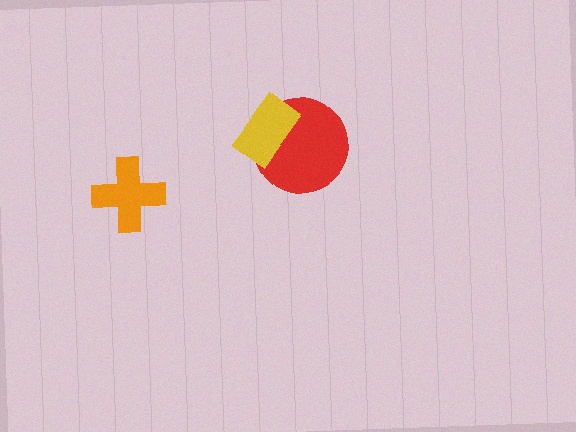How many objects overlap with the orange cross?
0 objects overlap with the orange cross.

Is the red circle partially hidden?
Yes, it is partially covered by another shape.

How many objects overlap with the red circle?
1 object overlaps with the red circle.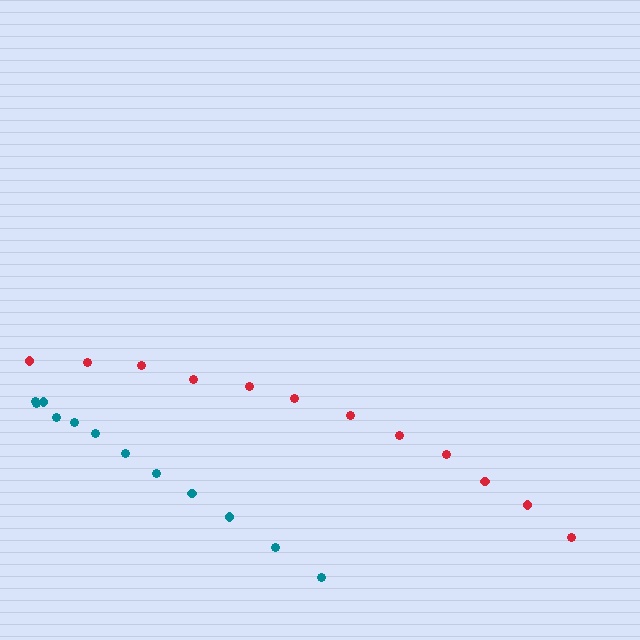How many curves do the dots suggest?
There are 2 distinct paths.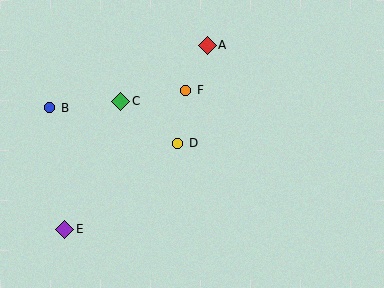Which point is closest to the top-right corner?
Point A is closest to the top-right corner.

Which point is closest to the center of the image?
Point D at (178, 143) is closest to the center.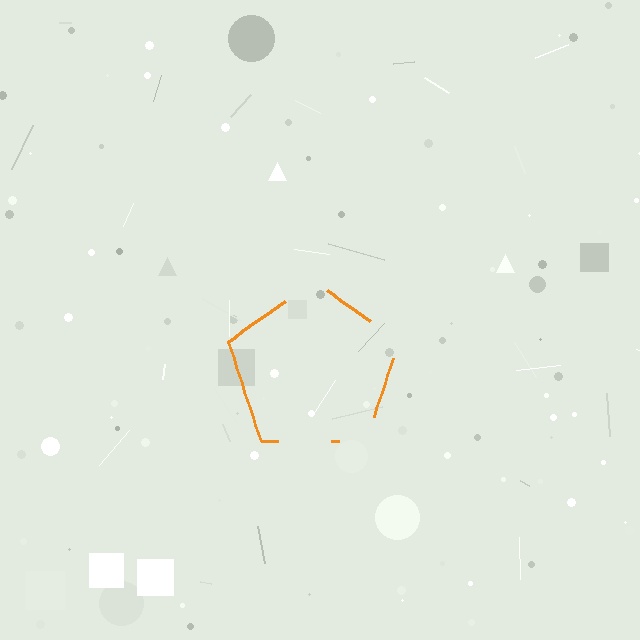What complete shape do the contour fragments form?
The contour fragments form a pentagon.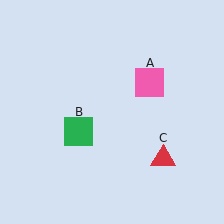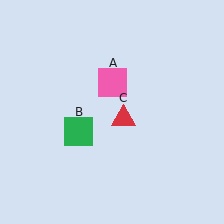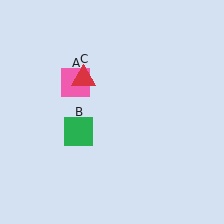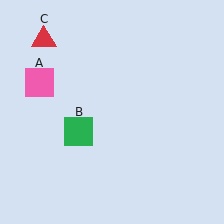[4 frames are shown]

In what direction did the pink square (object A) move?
The pink square (object A) moved left.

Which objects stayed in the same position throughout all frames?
Green square (object B) remained stationary.